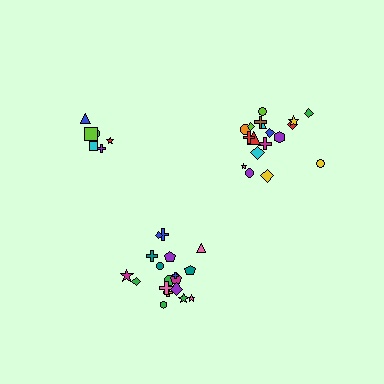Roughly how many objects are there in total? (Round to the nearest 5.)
Roughly 40 objects in total.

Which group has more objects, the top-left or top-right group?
The top-right group.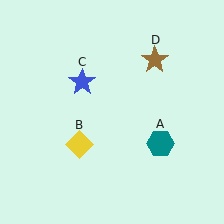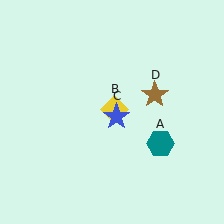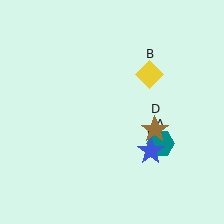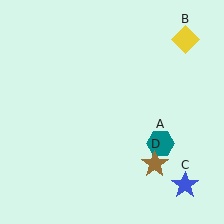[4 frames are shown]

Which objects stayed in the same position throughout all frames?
Teal hexagon (object A) remained stationary.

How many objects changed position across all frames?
3 objects changed position: yellow diamond (object B), blue star (object C), brown star (object D).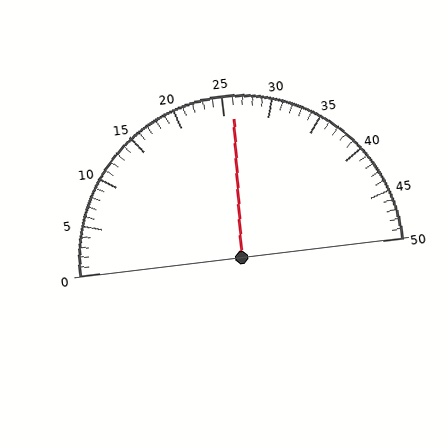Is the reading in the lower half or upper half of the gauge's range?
The reading is in the upper half of the range (0 to 50).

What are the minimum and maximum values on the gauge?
The gauge ranges from 0 to 50.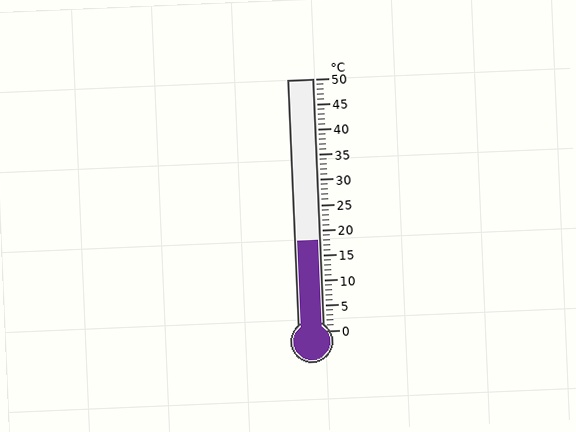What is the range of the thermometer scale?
The thermometer scale ranges from 0°C to 50°C.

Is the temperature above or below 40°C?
The temperature is below 40°C.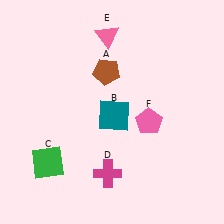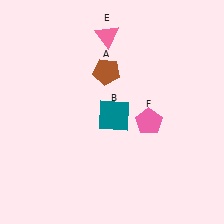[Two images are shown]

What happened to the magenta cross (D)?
The magenta cross (D) was removed in Image 2. It was in the bottom-left area of Image 1.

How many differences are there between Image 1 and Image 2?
There are 2 differences between the two images.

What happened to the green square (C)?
The green square (C) was removed in Image 2. It was in the bottom-left area of Image 1.